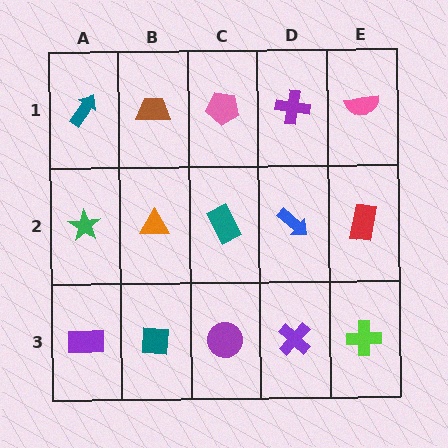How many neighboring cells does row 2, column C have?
4.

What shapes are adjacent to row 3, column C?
A teal rectangle (row 2, column C), a teal square (row 3, column B), a purple cross (row 3, column D).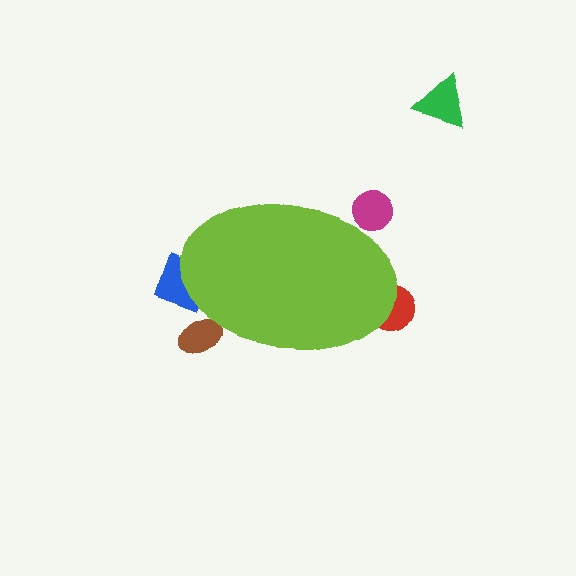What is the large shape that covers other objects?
A lime ellipse.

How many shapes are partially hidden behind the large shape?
4 shapes are partially hidden.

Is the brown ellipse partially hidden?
Yes, the brown ellipse is partially hidden behind the lime ellipse.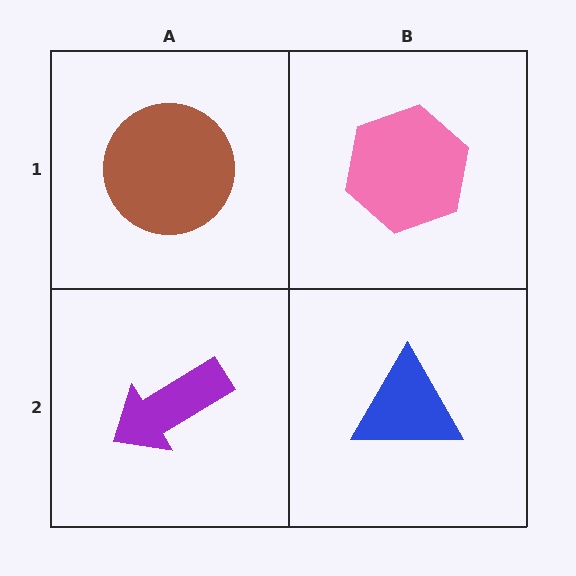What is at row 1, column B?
A pink hexagon.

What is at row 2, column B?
A blue triangle.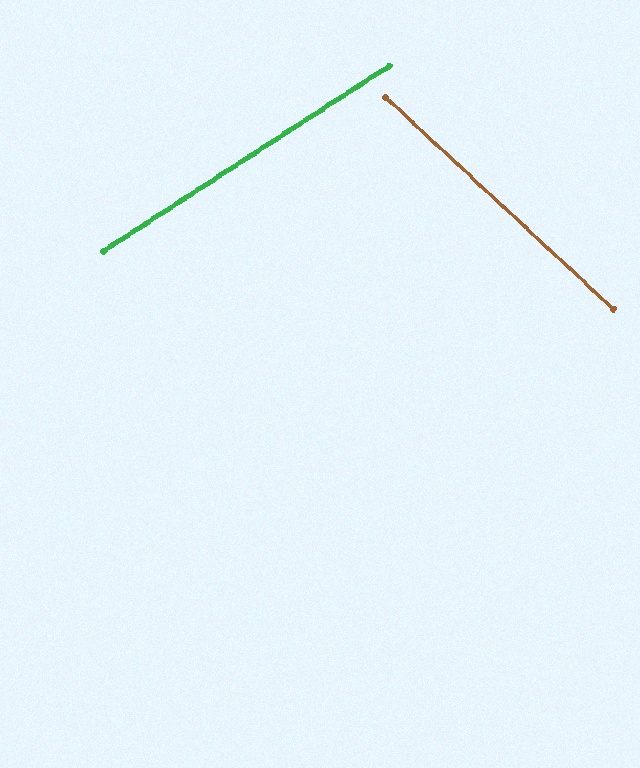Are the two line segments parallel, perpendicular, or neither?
Neither parallel nor perpendicular — they differ by about 76°.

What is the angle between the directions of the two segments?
Approximately 76 degrees.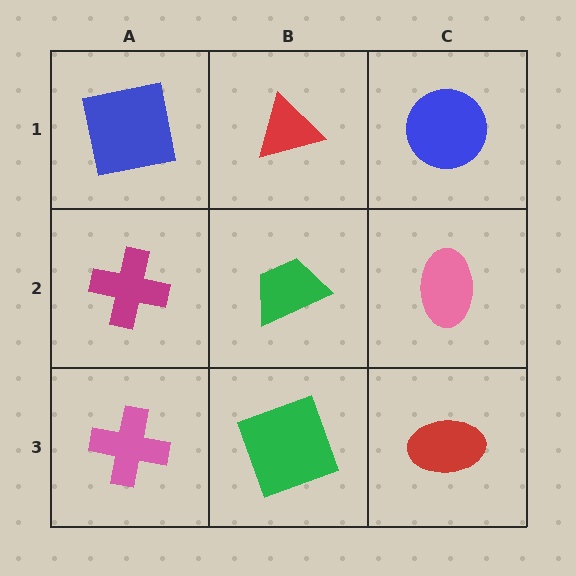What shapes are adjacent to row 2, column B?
A red triangle (row 1, column B), a green square (row 3, column B), a magenta cross (row 2, column A), a pink ellipse (row 2, column C).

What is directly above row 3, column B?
A green trapezoid.